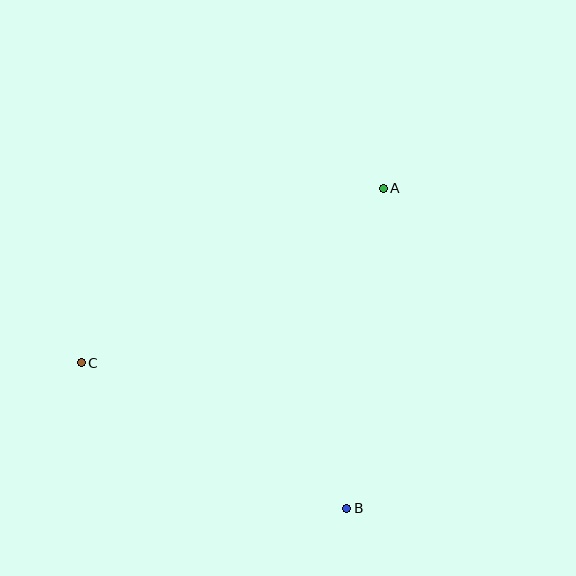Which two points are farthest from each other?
Points A and C are farthest from each other.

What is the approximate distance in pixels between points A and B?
The distance between A and B is approximately 322 pixels.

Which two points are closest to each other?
Points B and C are closest to each other.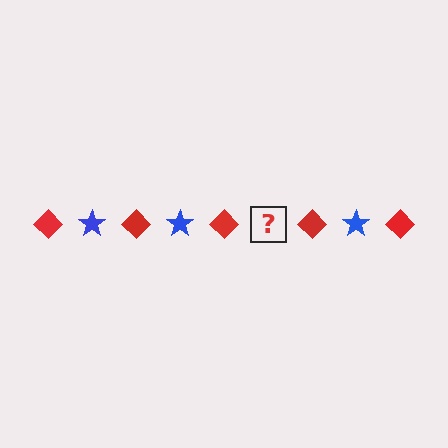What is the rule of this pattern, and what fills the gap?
The rule is that the pattern alternates between red diamond and blue star. The gap should be filled with a blue star.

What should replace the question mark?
The question mark should be replaced with a blue star.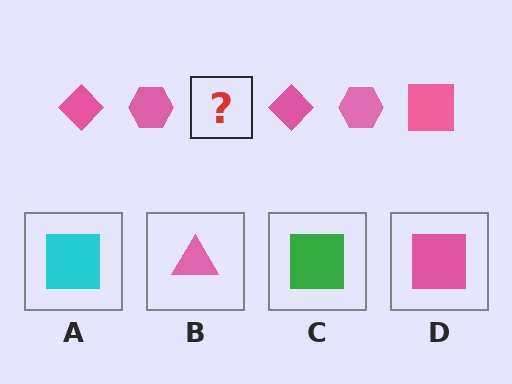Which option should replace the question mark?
Option D.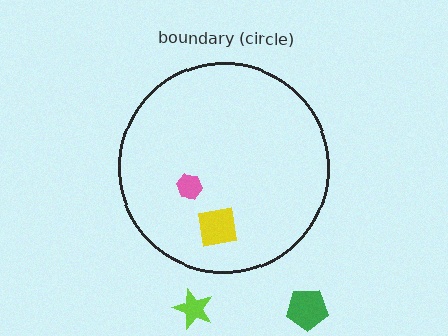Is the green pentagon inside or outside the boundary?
Outside.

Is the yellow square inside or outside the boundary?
Inside.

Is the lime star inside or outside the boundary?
Outside.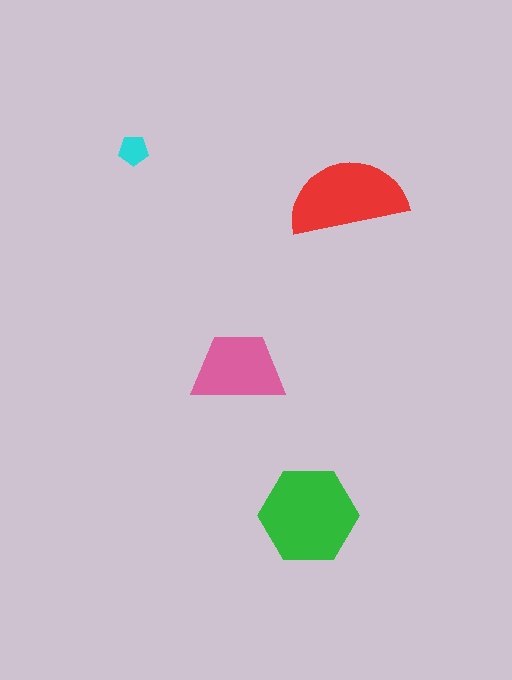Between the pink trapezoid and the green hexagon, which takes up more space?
The green hexagon.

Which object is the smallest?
The cyan pentagon.